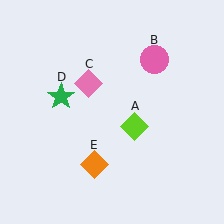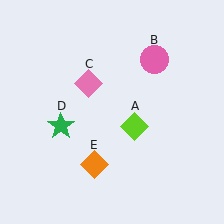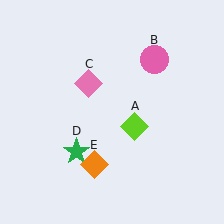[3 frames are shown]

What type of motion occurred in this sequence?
The green star (object D) rotated counterclockwise around the center of the scene.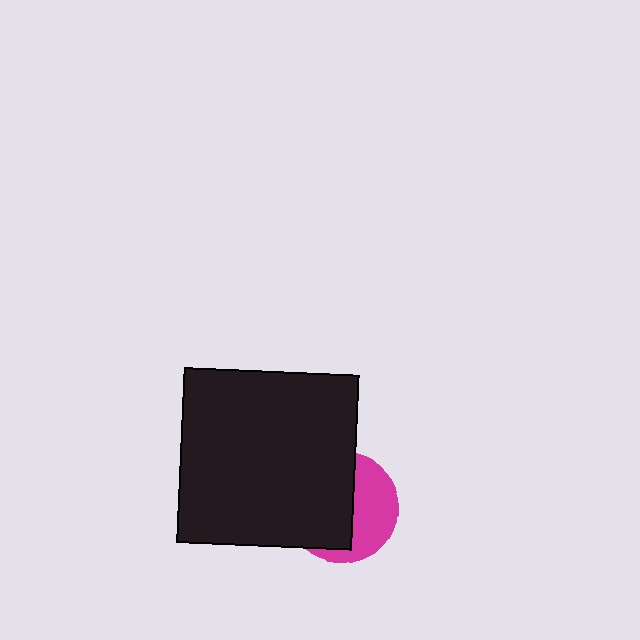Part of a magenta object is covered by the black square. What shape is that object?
It is a circle.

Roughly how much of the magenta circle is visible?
A small part of it is visible (roughly 42%).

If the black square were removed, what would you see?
You would see the complete magenta circle.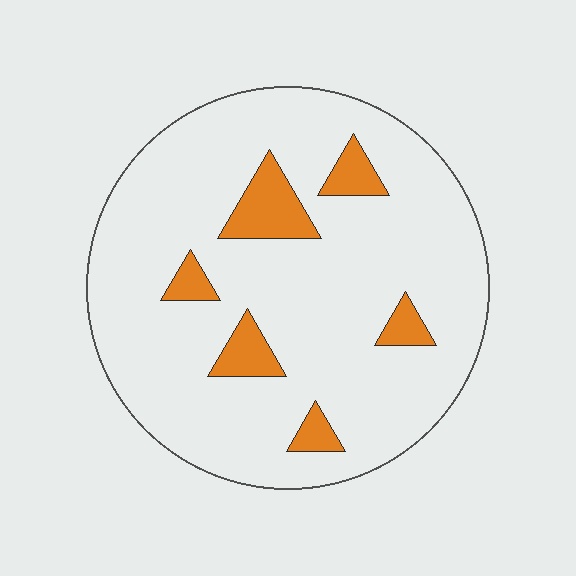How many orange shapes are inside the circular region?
6.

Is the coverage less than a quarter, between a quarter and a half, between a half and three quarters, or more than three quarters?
Less than a quarter.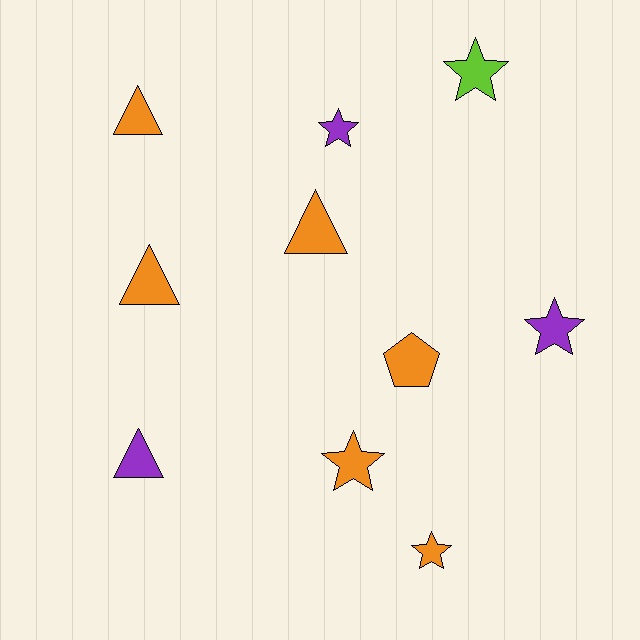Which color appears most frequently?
Orange, with 6 objects.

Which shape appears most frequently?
Star, with 5 objects.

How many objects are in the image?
There are 10 objects.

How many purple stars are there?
There are 2 purple stars.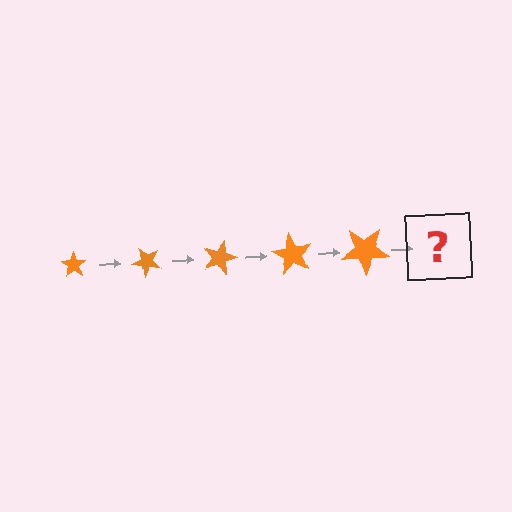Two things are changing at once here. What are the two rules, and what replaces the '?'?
The two rules are that the star grows larger each step and it rotates 45 degrees each step. The '?' should be a star, larger than the previous one and rotated 225 degrees from the start.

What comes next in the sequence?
The next element should be a star, larger than the previous one and rotated 225 degrees from the start.